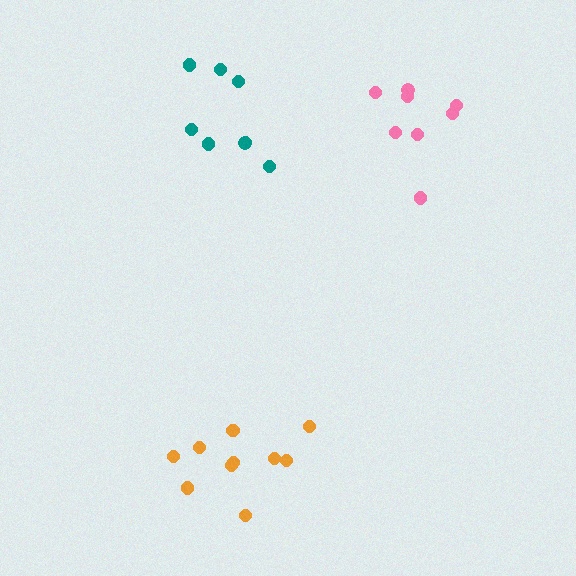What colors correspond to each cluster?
The clusters are colored: orange, teal, pink.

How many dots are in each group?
Group 1: 10 dots, Group 2: 8 dots, Group 3: 8 dots (26 total).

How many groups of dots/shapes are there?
There are 3 groups.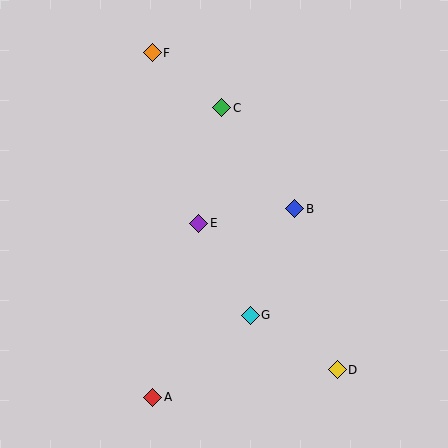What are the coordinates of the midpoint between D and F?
The midpoint between D and F is at (245, 211).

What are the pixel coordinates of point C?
Point C is at (222, 108).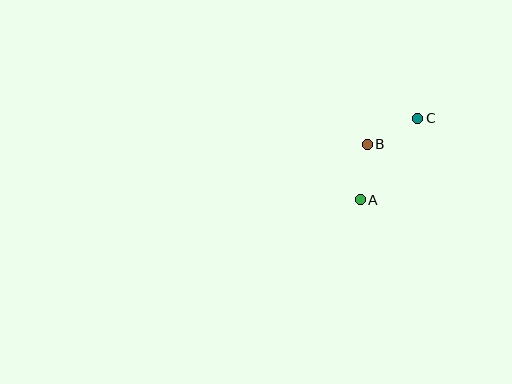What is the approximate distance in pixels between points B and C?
The distance between B and C is approximately 57 pixels.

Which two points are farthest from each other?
Points A and C are farthest from each other.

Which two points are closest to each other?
Points A and B are closest to each other.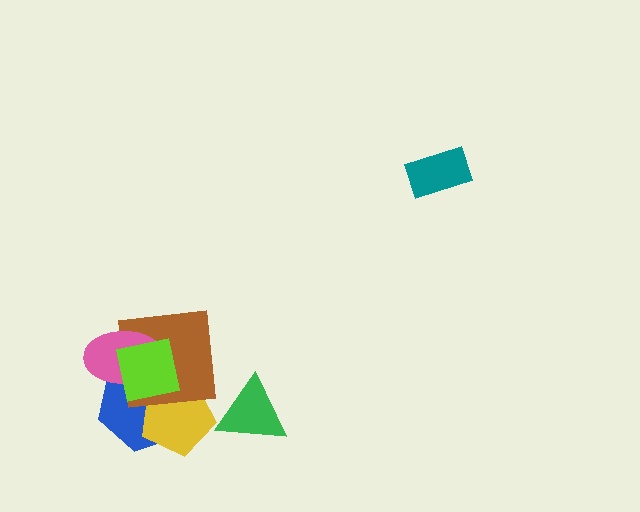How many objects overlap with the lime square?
4 objects overlap with the lime square.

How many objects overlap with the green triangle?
0 objects overlap with the green triangle.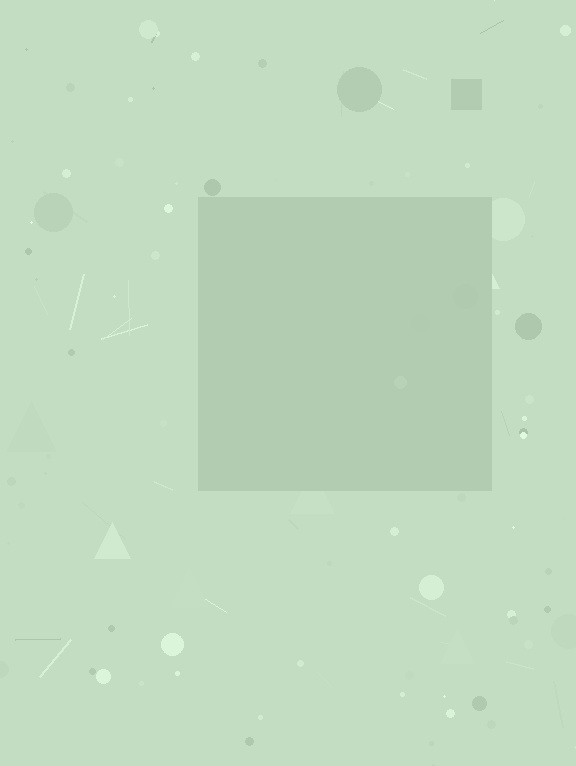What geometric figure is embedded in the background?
A square is embedded in the background.